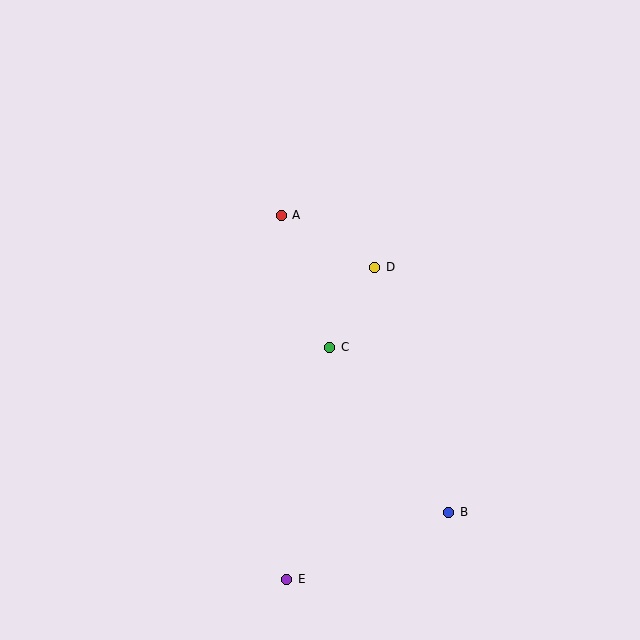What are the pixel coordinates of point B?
Point B is at (449, 512).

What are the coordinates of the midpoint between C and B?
The midpoint between C and B is at (389, 430).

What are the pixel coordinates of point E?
Point E is at (287, 579).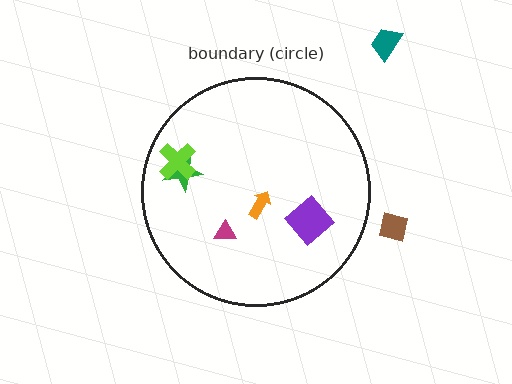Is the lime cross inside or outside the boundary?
Inside.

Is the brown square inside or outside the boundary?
Outside.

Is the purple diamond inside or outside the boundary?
Inside.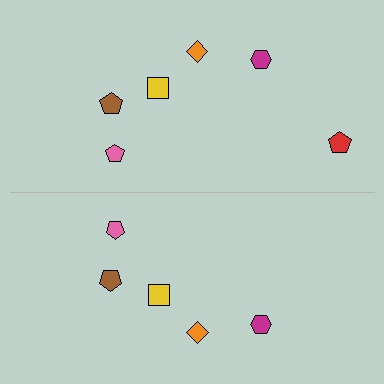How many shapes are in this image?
There are 11 shapes in this image.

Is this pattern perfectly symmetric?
No, the pattern is not perfectly symmetric. A red pentagon is missing from the bottom side.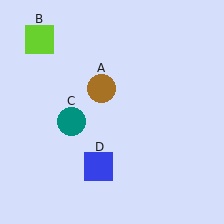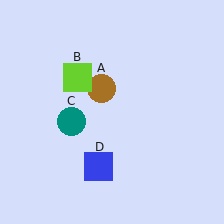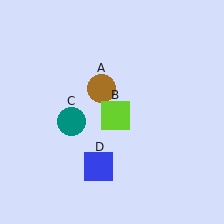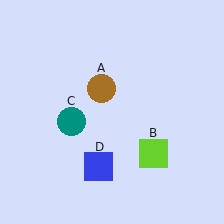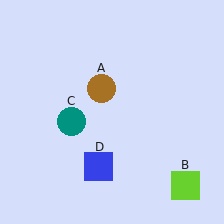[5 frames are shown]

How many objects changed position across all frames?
1 object changed position: lime square (object B).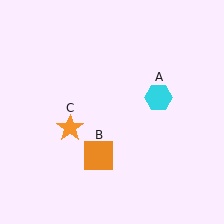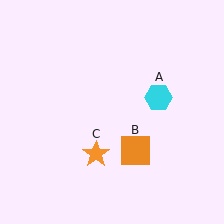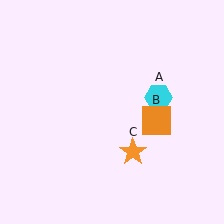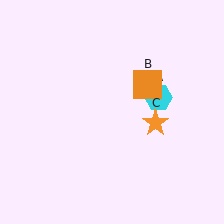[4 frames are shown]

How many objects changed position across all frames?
2 objects changed position: orange square (object B), orange star (object C).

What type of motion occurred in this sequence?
The orange square (object B), orange star (object C) rotated counterclockwise around the center of the scene.